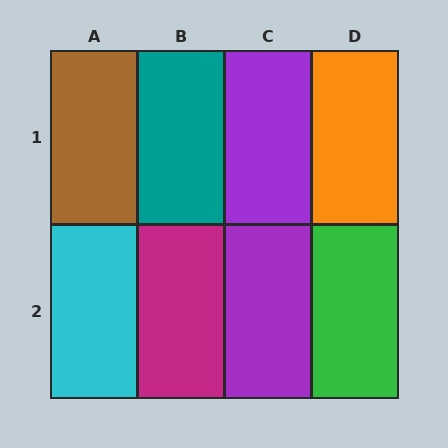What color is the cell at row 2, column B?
Magenta.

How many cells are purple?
2 cells are purple.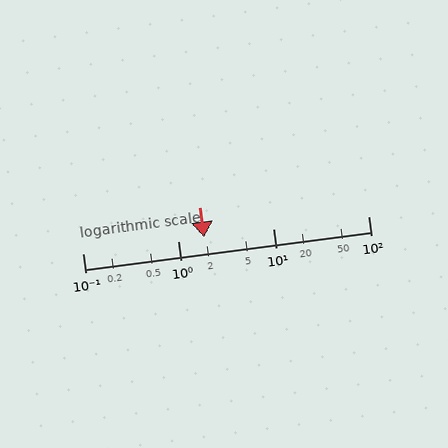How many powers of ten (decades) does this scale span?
The scale spans 3 decades, from 0.1 to 100.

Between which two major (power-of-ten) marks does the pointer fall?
The pointer is between 1 and 10.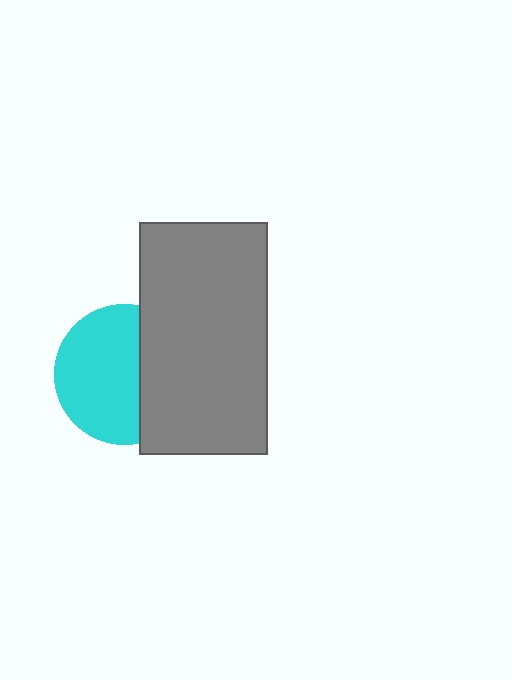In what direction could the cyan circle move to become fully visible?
The cyan circle could move left. That would shift it out from behind the gray rectangle entirely.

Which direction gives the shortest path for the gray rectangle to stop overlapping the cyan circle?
Moving right gives the shortest separation.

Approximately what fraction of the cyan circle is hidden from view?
Roughly 37% of the cyan circle is hidden behind the gray rectangle.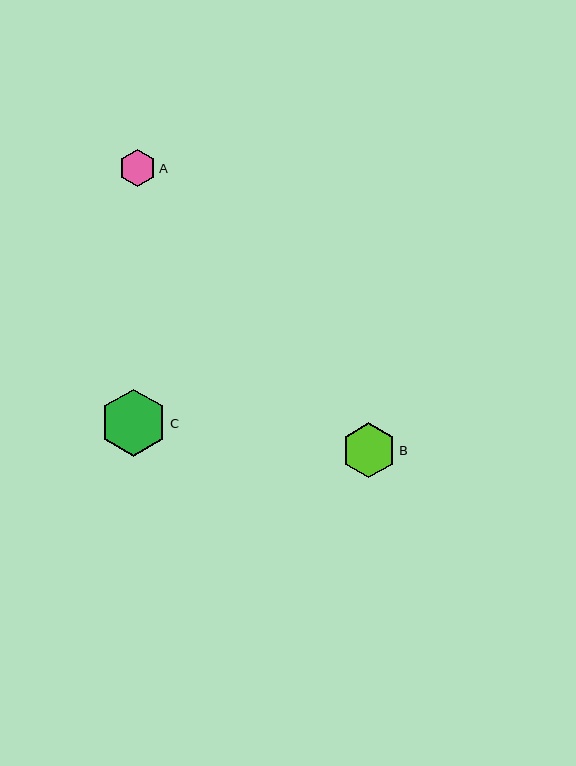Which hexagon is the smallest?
Hexagon A is the smallest with a size of approximately 37 pixels.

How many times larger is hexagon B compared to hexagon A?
Hexagon B is approximately 1.5 times the size of hexagon A.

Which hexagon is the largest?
Hexagon C is the largest with a size of approximately 67 pixels.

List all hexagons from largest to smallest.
From largest to smallest: C, B, A.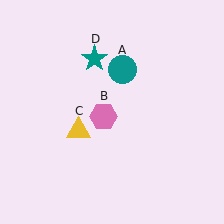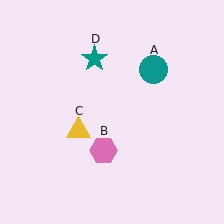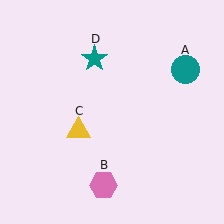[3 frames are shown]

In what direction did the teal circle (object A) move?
The teal circle (object A) moved right.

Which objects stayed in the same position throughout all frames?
Yellow triangle (object C) and teal star (object D) remained stationary.